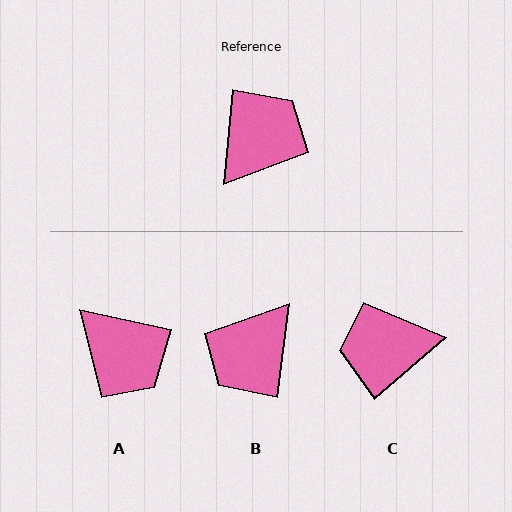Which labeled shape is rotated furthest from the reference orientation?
B, about 178 degrees away.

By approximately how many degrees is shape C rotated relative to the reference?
Approximately 136 degrees counter-clockwise.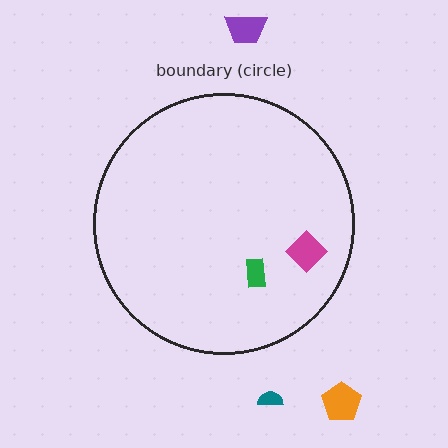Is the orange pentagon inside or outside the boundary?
Outside.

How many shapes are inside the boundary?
2 inside, 3 outside.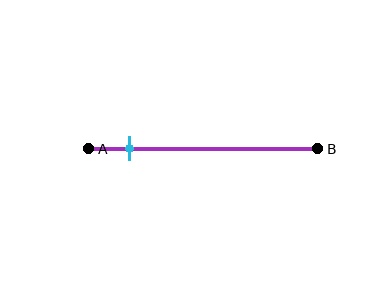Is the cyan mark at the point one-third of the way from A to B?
No, the mark is at about 20% from A, not at the 33% one-third point.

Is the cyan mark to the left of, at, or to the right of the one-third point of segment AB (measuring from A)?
The cyan mark is to the left of the one-third point of segment AB.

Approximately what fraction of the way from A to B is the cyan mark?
The cyan mark is approximately 20% of the way from A to B.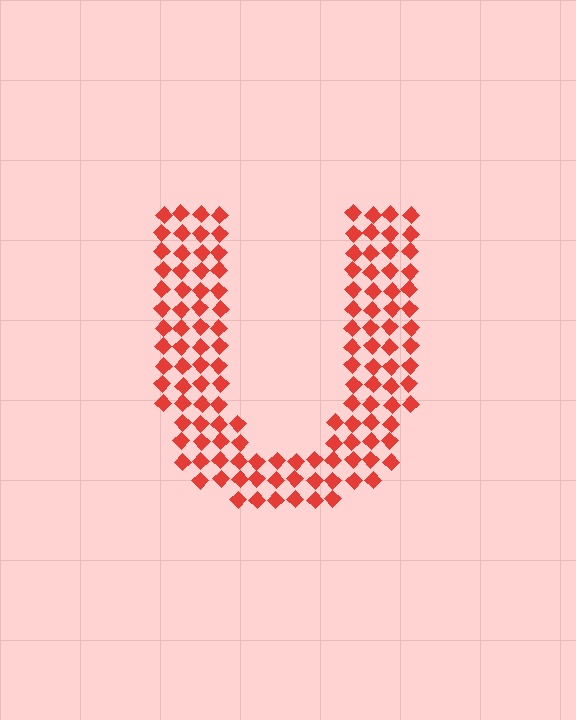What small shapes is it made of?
It is made of small diamonds.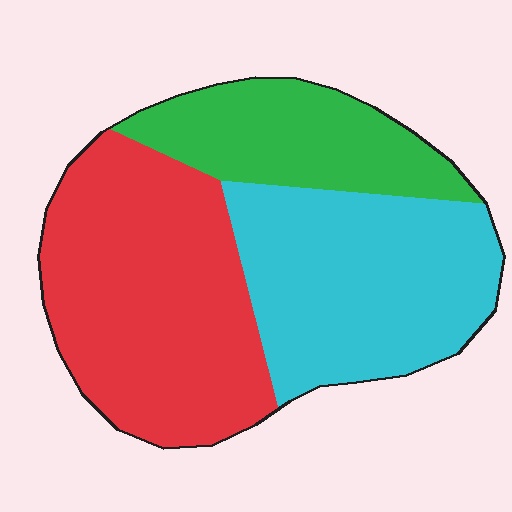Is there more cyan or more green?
Cyan.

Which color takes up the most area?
Red, at roughly 45%.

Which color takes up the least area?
Green, at roughly 20%.